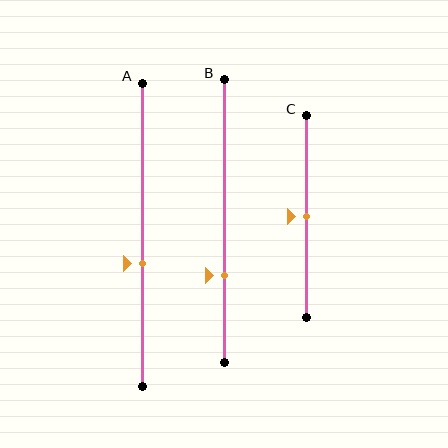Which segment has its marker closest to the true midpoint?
Segment C has its marker closest to the true midpoint.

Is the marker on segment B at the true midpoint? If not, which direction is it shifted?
No, the marker on segment B is shifted downward by about 19% of the segment length.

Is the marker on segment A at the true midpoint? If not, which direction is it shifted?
No, the marker on segment A is shifted downward by about 9% of the segment length.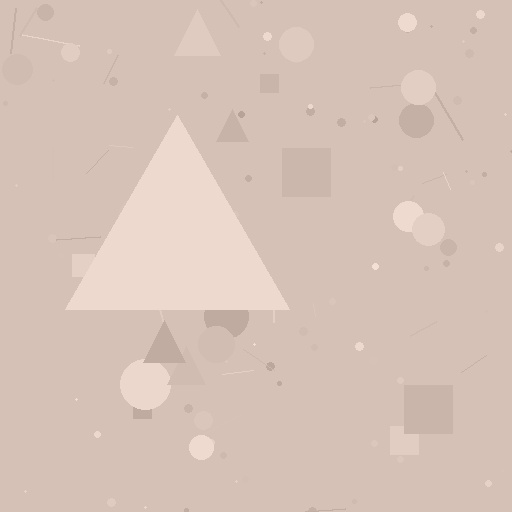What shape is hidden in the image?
A triangle is hidden in the image.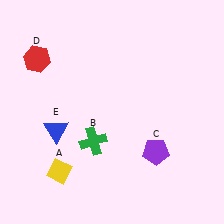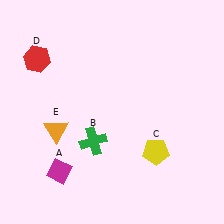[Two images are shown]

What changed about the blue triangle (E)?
In Image 1, E is blue. In Image 2, it changed to orange.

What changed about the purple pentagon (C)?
In Image 1, C is purple. In Image 2, it changed to yellow.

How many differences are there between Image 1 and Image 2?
There are 3 differences between the two images.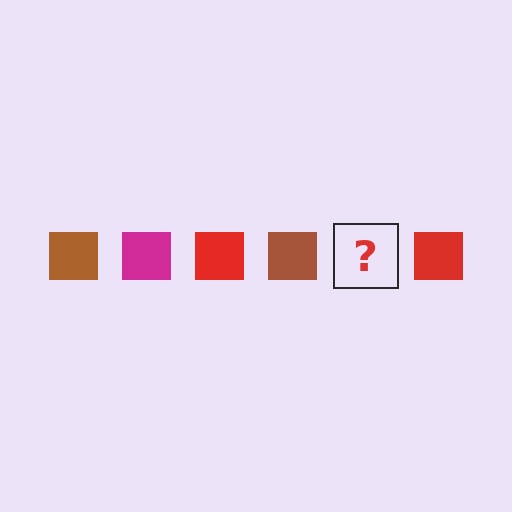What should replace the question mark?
The question mark should be replaced with a magenta square.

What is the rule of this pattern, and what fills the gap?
The rule is that the pattern cycles through brown, magenta, red squares. The gap should be filled with a magenta square.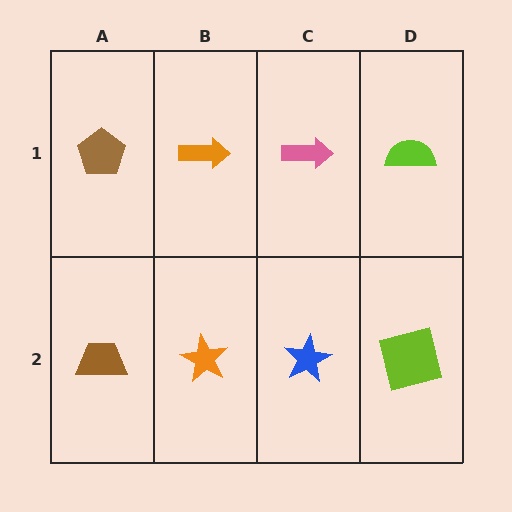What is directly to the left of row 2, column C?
An orange star.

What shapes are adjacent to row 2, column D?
A lime semicircle (row 1, column D), a blue star (row 2, column C).